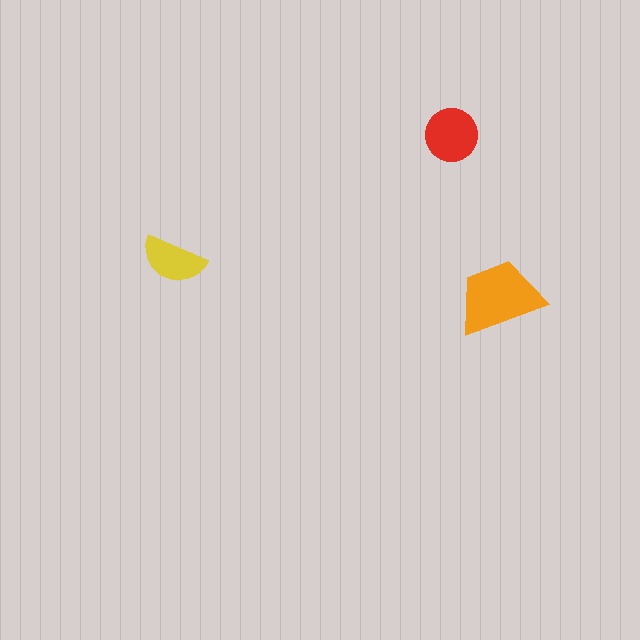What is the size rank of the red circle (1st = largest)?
2nd.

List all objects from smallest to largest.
The yellow semicircle, the red circle, the orange trapezoid.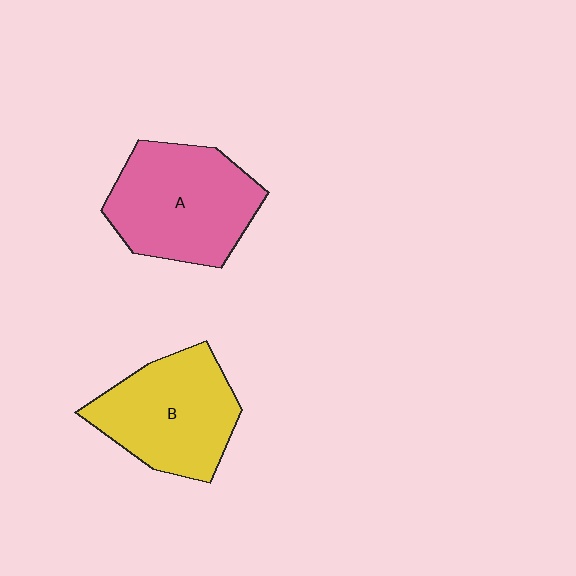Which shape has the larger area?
Shape A (pink).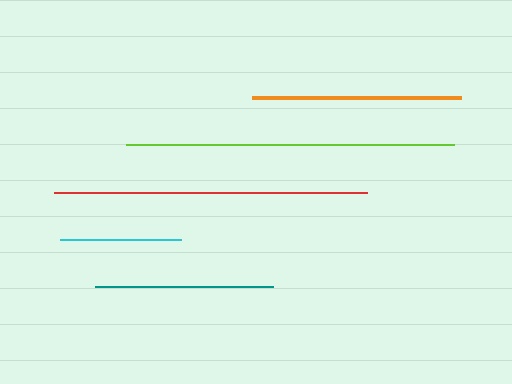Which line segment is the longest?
The lime line is the longest at approximately 328 pixels.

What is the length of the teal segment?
The teal segment is approximately 178 pixels long.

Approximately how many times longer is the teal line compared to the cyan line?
The teal line is approximately 1.5 times the length of the cyan line.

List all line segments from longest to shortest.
From longest to shortest: lime, red, orange, teal, cyan.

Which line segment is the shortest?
The cyan line is the shortest at approximately 121 pixels.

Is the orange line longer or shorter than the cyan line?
The orange line is longer than the cyan line.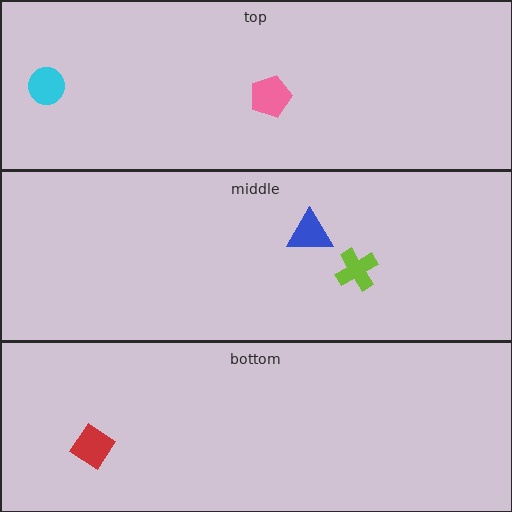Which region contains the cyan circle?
The top region.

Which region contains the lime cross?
The middle region.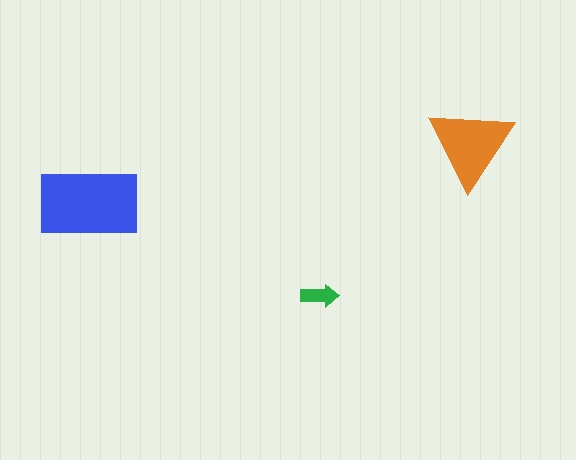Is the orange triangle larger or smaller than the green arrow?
Larger.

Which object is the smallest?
The green arrow.